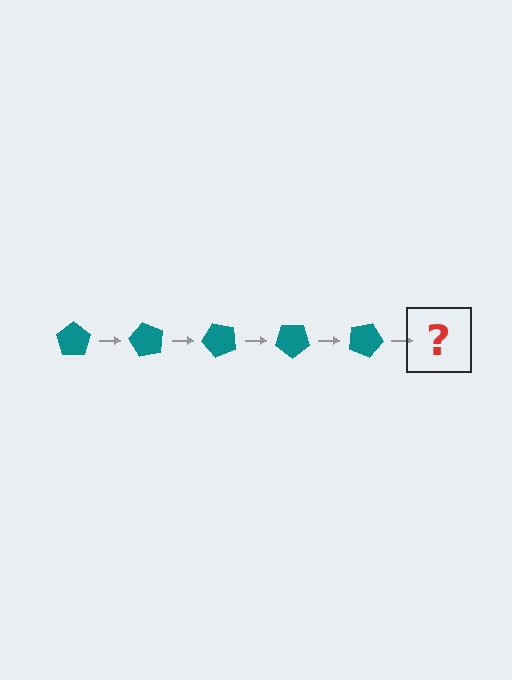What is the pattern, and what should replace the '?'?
The pattern is that the pentagon rotates 60 degrees each step. The '?' should be a teal pentagon rotated 300 degrees.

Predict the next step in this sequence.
The next step is a teal pentagon rotated 300 degrees.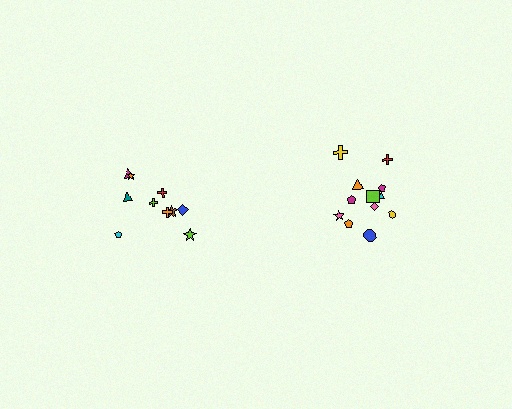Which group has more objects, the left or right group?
The right group.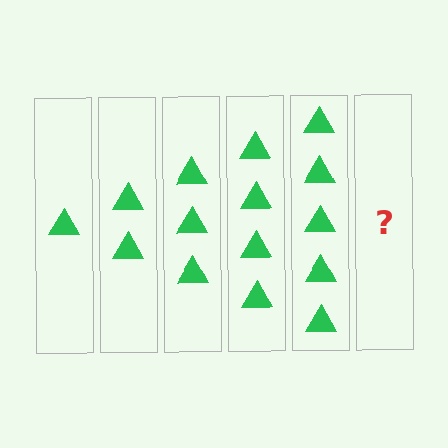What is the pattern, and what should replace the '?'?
The pattern is that each step adds one more triangle. The '?' should be 6 triangles.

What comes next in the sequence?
The next element should be 6 triangles.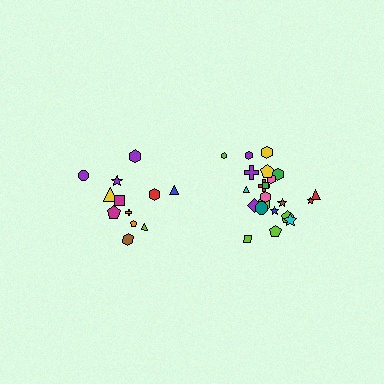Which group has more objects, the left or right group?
The right group.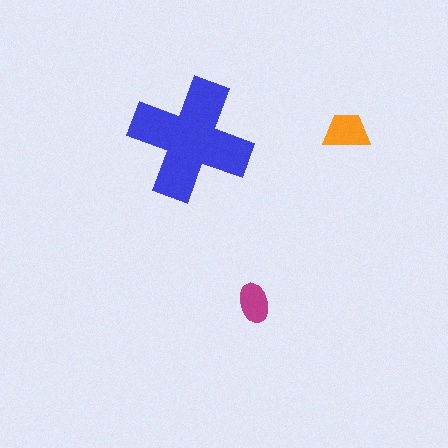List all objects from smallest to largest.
The magenta ellipse, the orange trapezoid, the blue cross.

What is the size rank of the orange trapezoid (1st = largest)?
2nd.